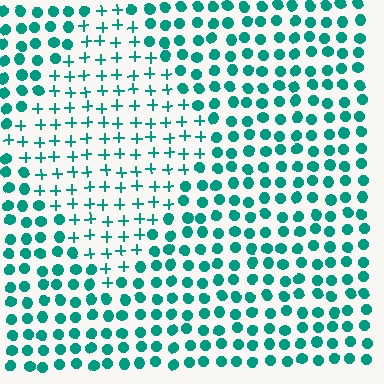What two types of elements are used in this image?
The image uses plus signs inside the diamond region and circles outside it.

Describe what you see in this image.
The image is filled with small teal elements arranged in a uniform grid. A diamond-shaped region contains plus signs, while the surrounding area contains circles. The boundary is defined purely by the change in element shape.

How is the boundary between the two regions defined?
The boundary is defined by a change in element shape: plus signs inside vs. circles outside. All elements share the same color and spacing.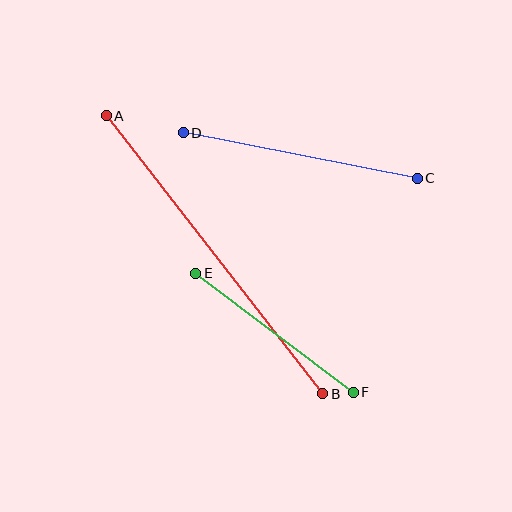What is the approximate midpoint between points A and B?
The midpoint is at approximately (214, 255) pixels.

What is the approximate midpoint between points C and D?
The midpoint is at approximately (300, 155) pixels.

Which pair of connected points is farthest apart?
Points A and B are farthest apart.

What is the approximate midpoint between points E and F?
The midpoint is at approximately (275, 333) pixels.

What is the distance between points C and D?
The distance is approximately 239 pixels.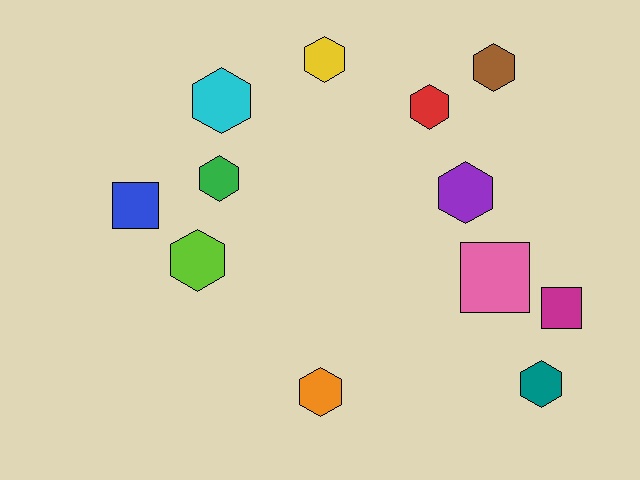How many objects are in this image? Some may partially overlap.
There are 12 objects.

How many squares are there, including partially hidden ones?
There are 3 squares.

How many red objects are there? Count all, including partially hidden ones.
There is 1 red object.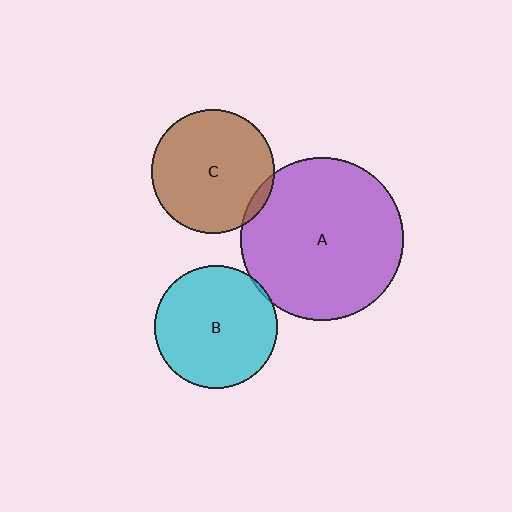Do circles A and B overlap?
Yes.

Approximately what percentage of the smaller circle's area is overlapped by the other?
Approximately 5%.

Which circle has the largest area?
Circle A (purple).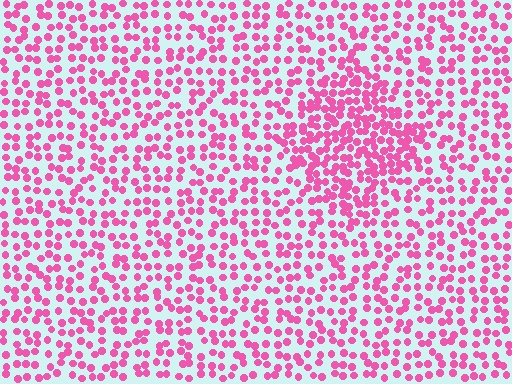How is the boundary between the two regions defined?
The boundary is defined by a change in element density (approximately 1.8x ratio). All elements are the same color, size, and shape.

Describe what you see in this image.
The image contains small pink elements arranged at two different densities. A diamond-shaped region is visible where the elements are more densely packed than the surrounding area.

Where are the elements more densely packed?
The elements are more densely packed inside the diamond boundary.